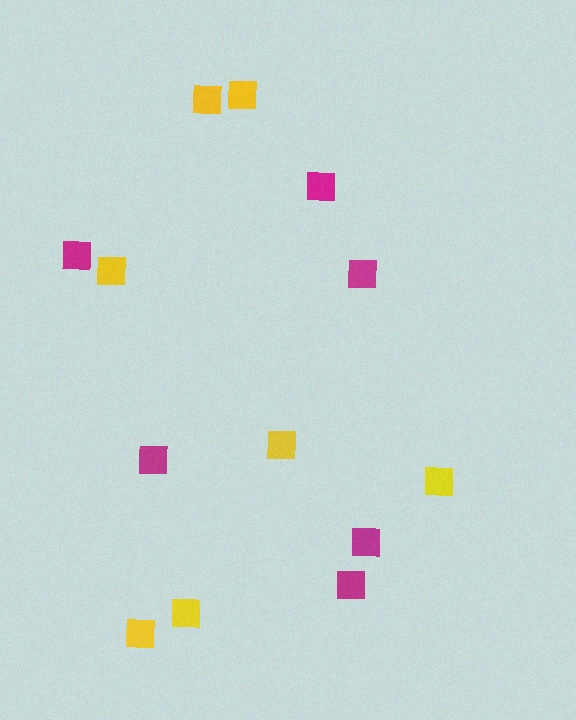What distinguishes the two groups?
There are 2 groups: one group of yellow squares (7) and one group of magenta squares (6).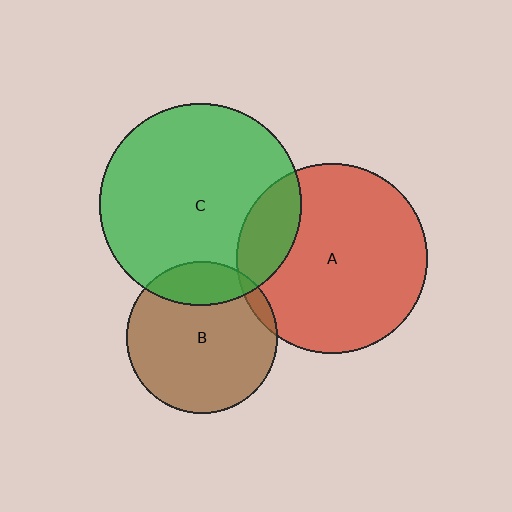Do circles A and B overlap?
Yes.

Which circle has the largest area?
Circle C (green).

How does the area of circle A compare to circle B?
Approximately 1.6 times.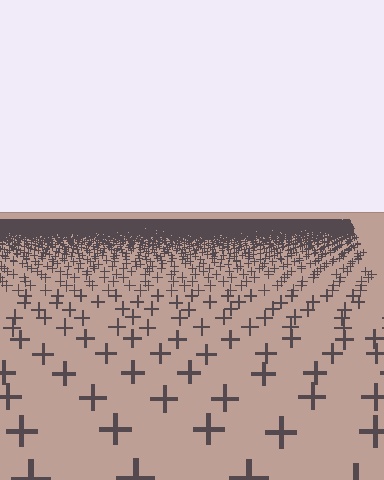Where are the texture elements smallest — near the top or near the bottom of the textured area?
Near the top.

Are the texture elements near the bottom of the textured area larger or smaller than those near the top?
Larger. Near the bottom, elements are closer to the viewer and appear at a bigger on-screen size.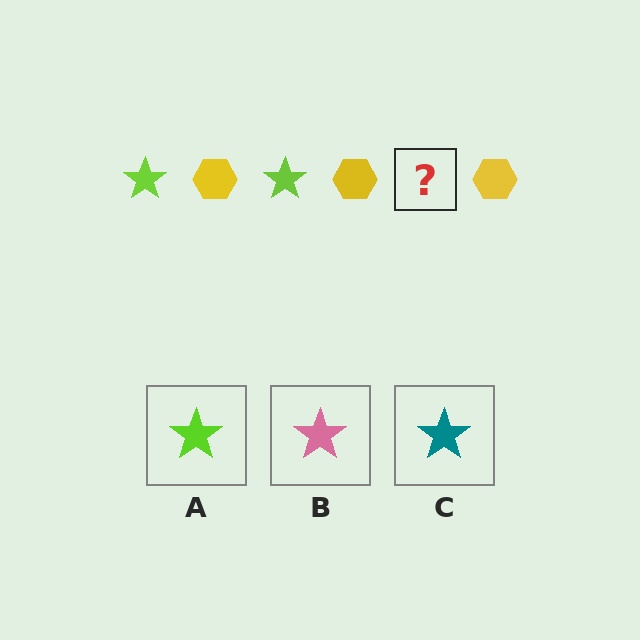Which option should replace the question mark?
Option A.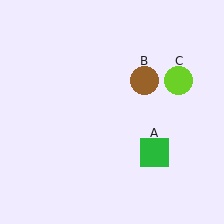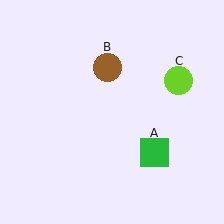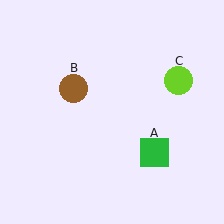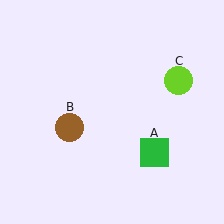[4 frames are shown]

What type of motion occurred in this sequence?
The brown circle (object B) rotated counterclockwise around the center of the scene.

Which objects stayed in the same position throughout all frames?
Green square (object A) and lime circle (object C) remained stationary.